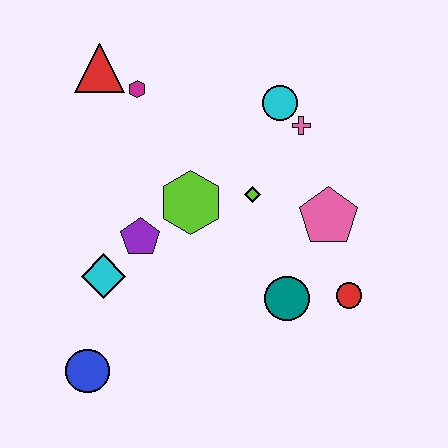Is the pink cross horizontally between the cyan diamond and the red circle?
Yes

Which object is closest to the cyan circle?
The pink cross is closest to the cyan circle.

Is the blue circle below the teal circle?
Yes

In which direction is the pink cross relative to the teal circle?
The pink cross is above the teal circle.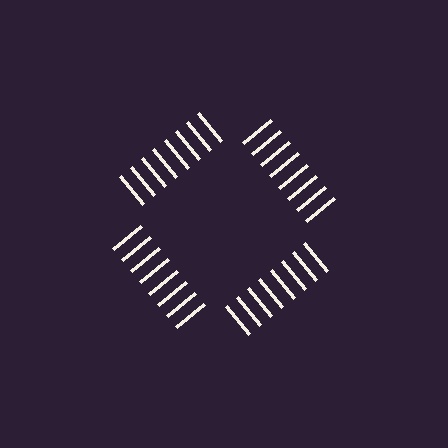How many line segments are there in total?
32 — 8 along each of the 4 edges.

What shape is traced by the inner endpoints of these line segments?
An illusory square — the line segments terminate on its edges but no continuous stroke is drawn.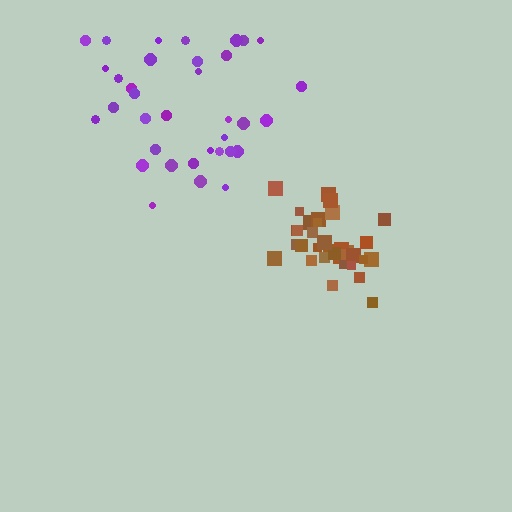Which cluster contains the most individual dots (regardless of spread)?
Purple (35).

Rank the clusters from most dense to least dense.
brown, purple.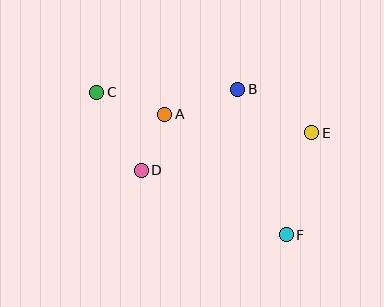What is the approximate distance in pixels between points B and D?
The distance between B and D is approximately 126 pixels.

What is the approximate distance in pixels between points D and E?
The distance between D and E is approximately 175 pixels.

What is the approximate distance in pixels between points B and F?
The distance between B and F is approximately 154 pixels.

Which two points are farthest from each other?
Points C and F are farthest from each other.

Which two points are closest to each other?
Points A and D are closest to each other.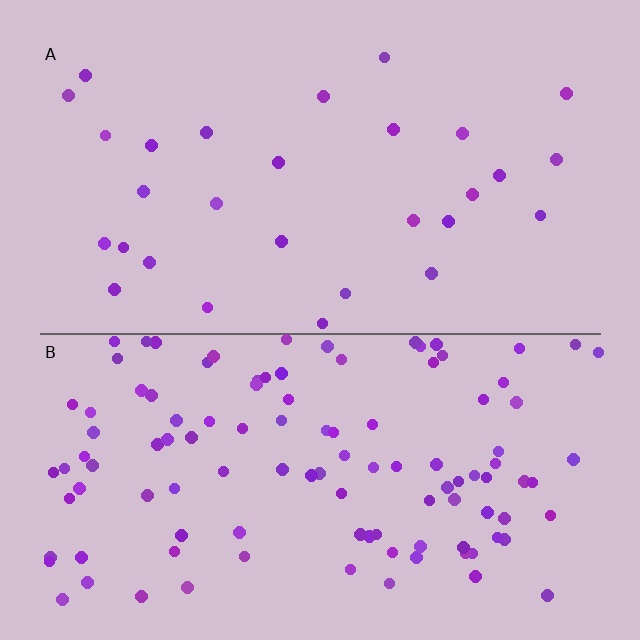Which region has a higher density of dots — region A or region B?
B (the bottom).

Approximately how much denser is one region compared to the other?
Approximately 3.8× — region B over region A.